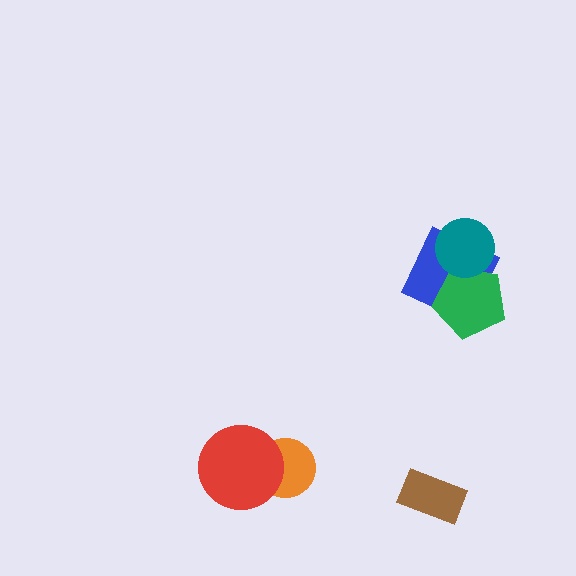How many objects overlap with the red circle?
1 object overlaps with the red circle.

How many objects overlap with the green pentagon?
2 objects overlap with the green pentagon.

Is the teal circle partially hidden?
No, no other shape covers it.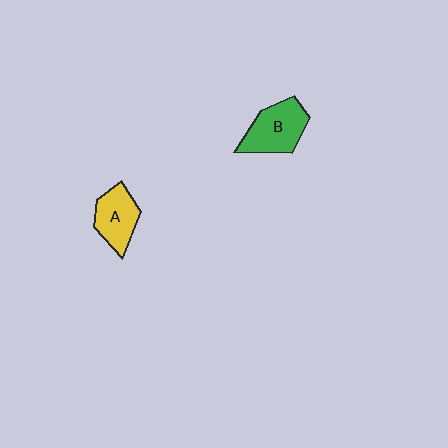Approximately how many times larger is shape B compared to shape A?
Approximately 1.2 times.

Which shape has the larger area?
Shape B (green).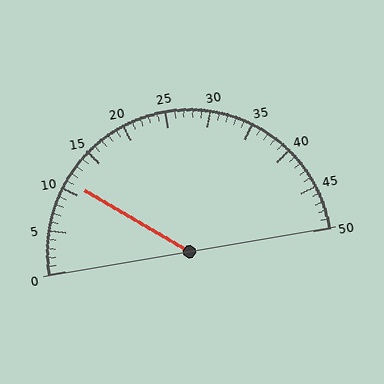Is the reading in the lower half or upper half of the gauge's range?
The reading is in the lower half of the range (0 to 50).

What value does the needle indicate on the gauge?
The needle indicates approximately 11.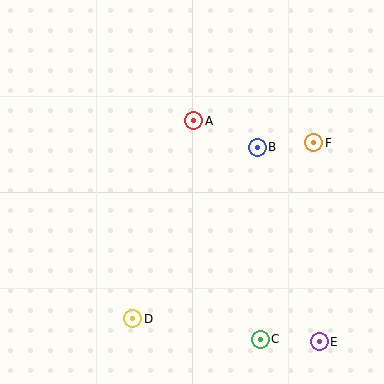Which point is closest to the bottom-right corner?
Point E is closest to the bottom-right corner.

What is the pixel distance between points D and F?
The distance between D and F is 253 pixels.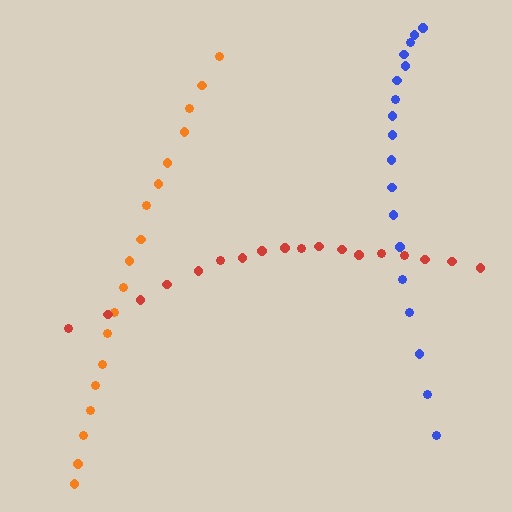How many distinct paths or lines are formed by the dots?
There are 3 distinct paths.